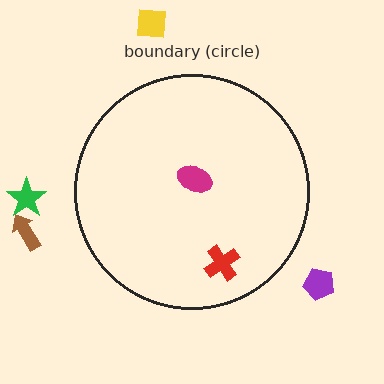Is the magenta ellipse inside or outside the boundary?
Inside.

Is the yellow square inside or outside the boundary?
Outside.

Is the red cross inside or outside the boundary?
Inside.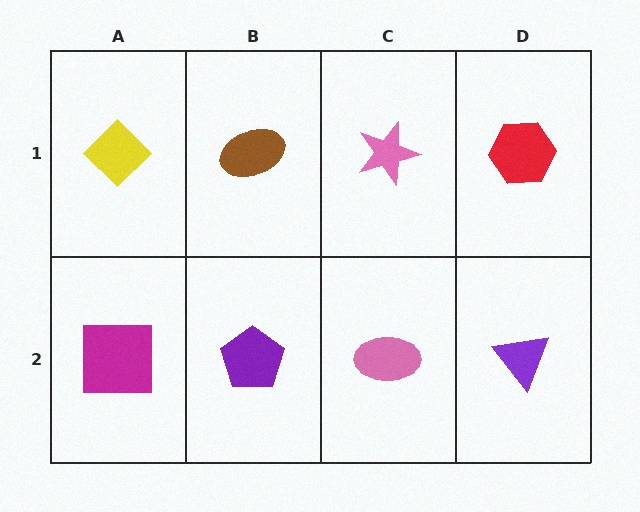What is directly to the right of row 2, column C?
A purple triangle.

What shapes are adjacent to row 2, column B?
A brown ellipse (row 1, column B), a magenta square (row 2, column A), a pink ellipse (row 2, column C).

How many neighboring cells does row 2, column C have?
3.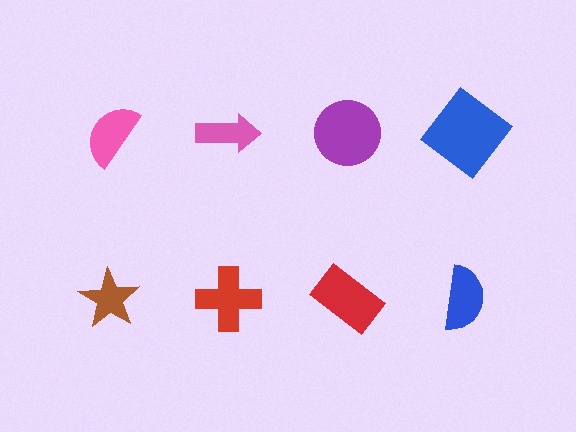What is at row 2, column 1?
A brown star.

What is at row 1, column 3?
A purple circle.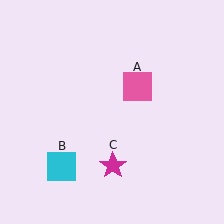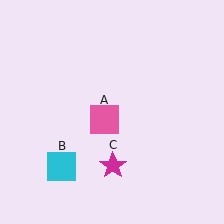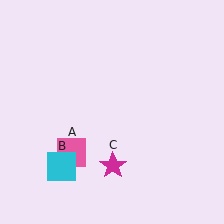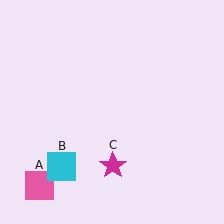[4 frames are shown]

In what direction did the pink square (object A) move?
The pink square (object A) moved down and to the left.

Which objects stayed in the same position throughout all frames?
Cyan square (object B) and magenta star (object C) remained stationary.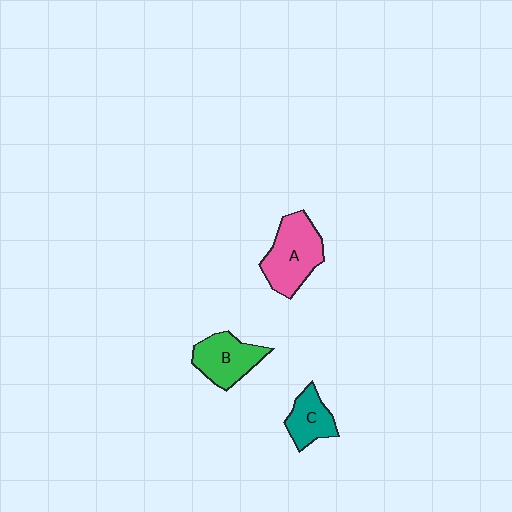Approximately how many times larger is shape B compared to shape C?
Approximately 1.3 times.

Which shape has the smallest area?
Shape C (teal).